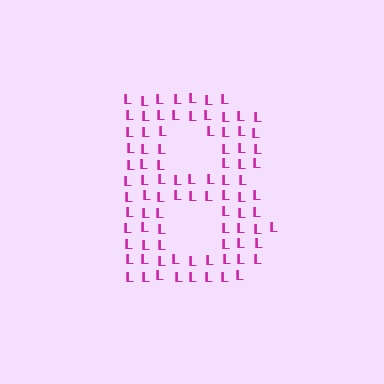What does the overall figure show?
The overall figure shows the letter B.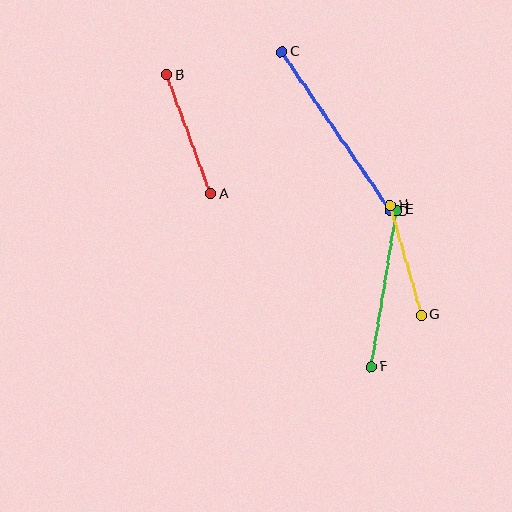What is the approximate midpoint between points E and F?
The midpoint is at approximately (384, 288) pixels.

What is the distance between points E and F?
The distance is approximately 158 pixels.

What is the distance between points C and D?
The distance is approximately 193 pixels.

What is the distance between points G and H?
The distance is approximately 114 pixels.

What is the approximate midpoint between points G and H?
The midpoint is at approximately (406, 260) pixels.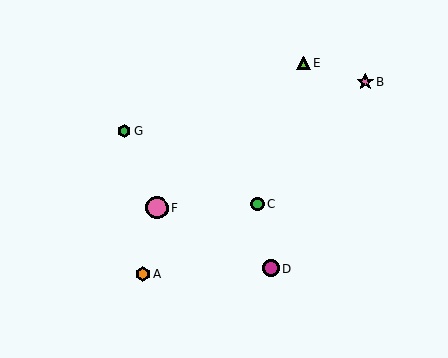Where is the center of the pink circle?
The center of the pink circle is at (157, 208).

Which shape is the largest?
The pink circle (labeled F) is the largest.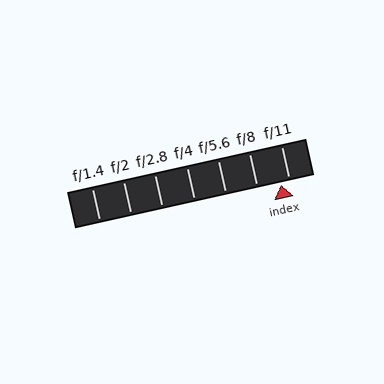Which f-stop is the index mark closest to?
The index mark is closest to f/11.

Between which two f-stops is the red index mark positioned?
The index mark is between f/8 and f/11.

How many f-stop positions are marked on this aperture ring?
There are 7 f-stop positions marked.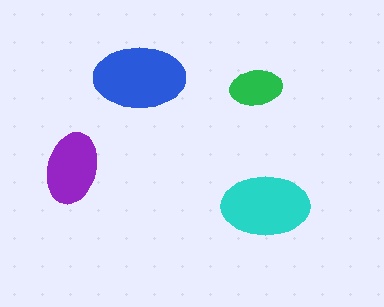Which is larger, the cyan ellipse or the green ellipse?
The cyan one.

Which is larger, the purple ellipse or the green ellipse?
The purple one.